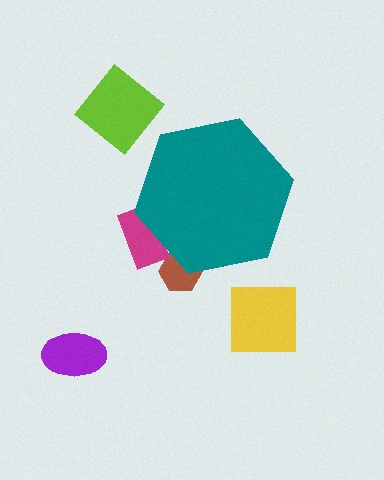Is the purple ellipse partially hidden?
No, the purple ellipse is fully visible.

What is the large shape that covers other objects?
A teal hexagon.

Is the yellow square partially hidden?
No, the yellow square is fully visible.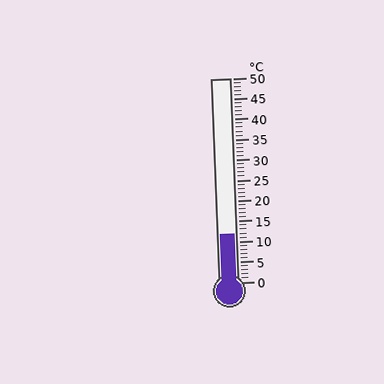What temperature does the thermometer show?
The thermometer shows approximately 12°C.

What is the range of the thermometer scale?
The thermometer scale ranges from 0°C to 50°C.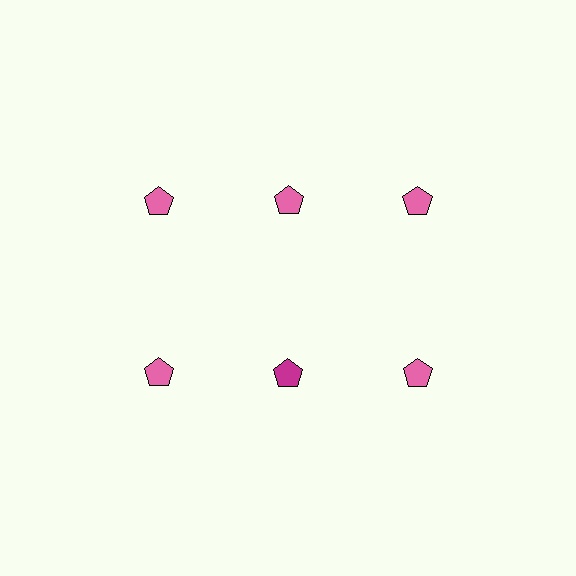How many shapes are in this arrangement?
There are 6 shapes arranged in a grid pattern.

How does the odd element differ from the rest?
It has a different color: magenta instead of pink.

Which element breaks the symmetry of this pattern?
The magenta pentagon in the second row, second from left column breaks the symmetry. All other shapes are pink pentagons.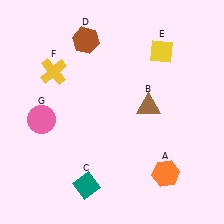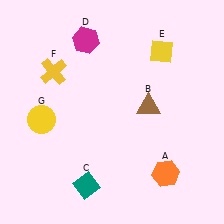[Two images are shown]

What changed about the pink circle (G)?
In Image 1, G is pink. In Image 2, it changed to yellow.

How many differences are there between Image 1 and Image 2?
There are 2 differences between the two images.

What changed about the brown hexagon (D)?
In Image 1, D is brown. In Image 2, it changed to magenta.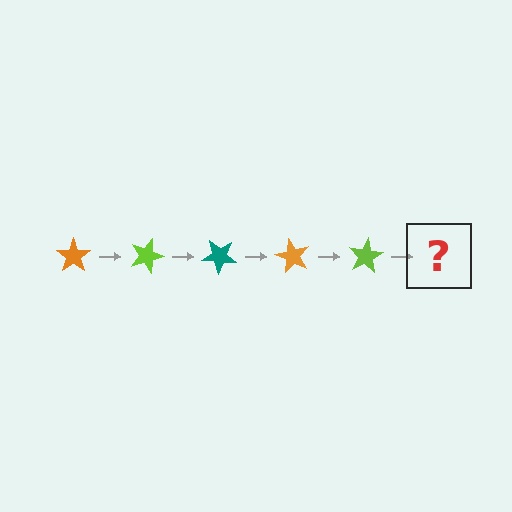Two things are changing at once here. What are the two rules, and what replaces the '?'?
The two rules are that it rotates 20 degrees each step and the color cycles through orange, lime, and teal. The '?' should be a teal star, rotated 100 degrees from the start.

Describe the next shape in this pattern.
It should be a teal star, rotated 100 degrees from the start.